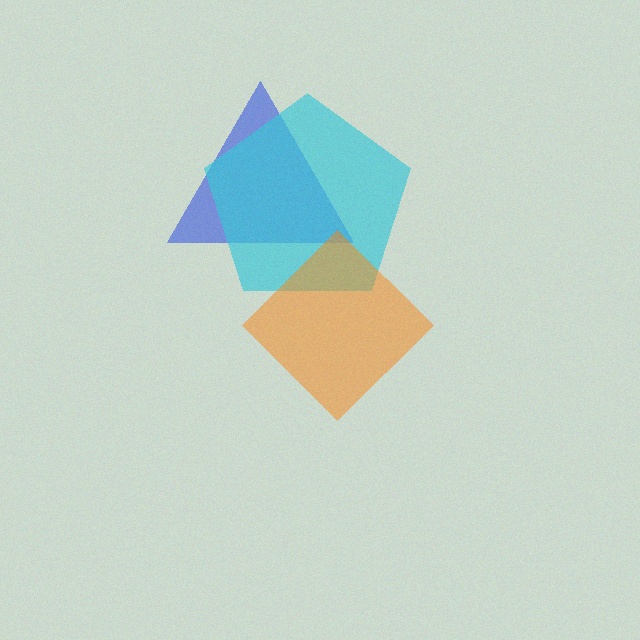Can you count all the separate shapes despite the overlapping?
Yes, there are 3 separate shapes.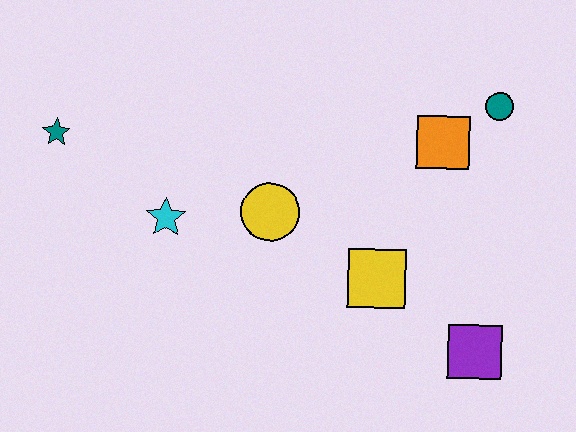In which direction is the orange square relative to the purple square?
The orange square is above the purple square.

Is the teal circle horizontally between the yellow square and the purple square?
No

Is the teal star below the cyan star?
No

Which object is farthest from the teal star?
The purple square is farthest from the teal star.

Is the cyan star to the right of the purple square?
No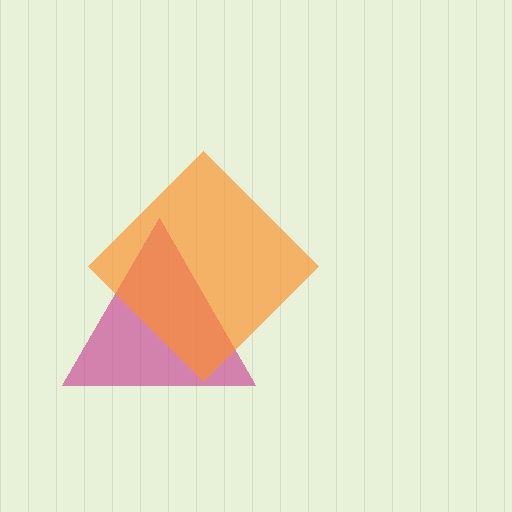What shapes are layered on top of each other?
The layered shapes are: a magenta triangle, an orange diamond.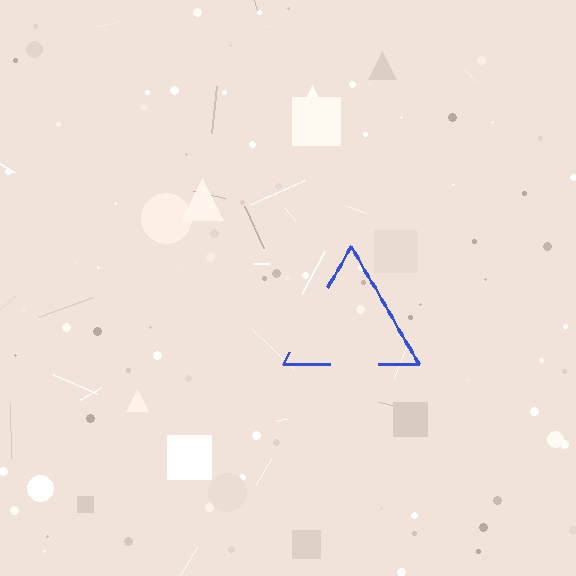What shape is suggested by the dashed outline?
The dashed outline suggests a triangle.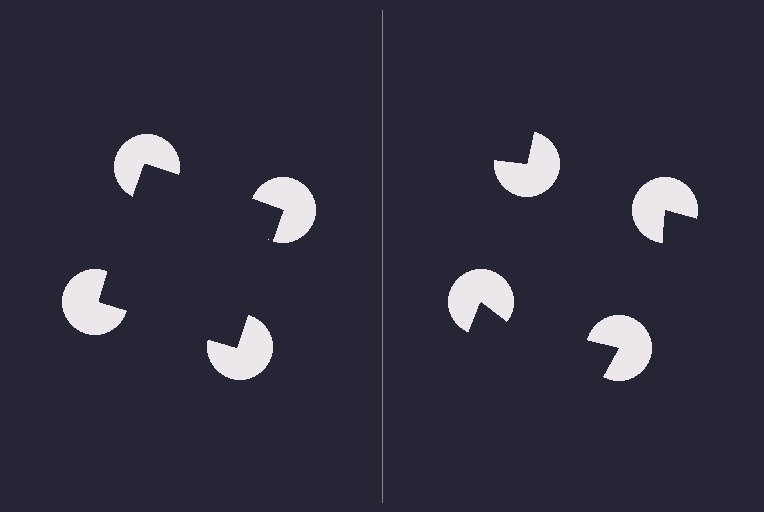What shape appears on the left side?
An illusory square.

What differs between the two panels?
The pac-man discs are positioned identically on both sides; only the wedge orientations differ. On the left they align to a square; on the right they are misaligned.